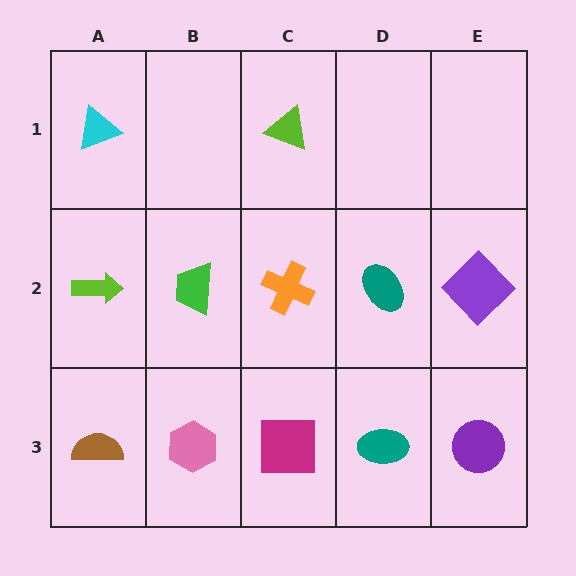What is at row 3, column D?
A teal ellipse.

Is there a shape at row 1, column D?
No, that cell is empty.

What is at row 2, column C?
An orange cross.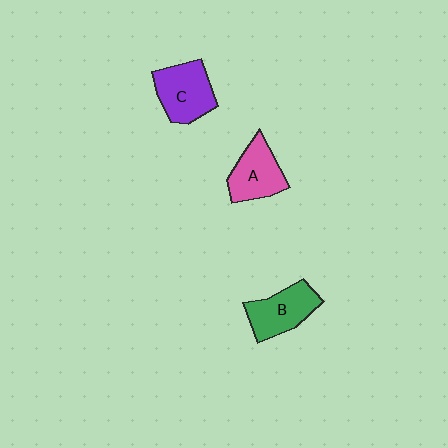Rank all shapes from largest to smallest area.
From largest to smallest: C (purple), B (green), A (pink).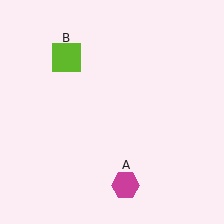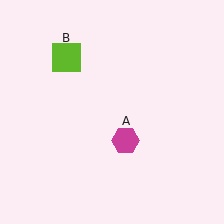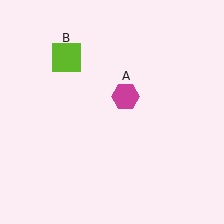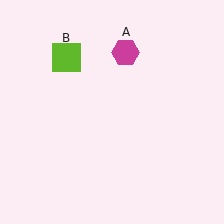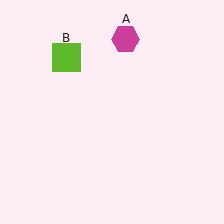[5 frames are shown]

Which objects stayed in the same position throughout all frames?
Lime square (object B) remained stationary.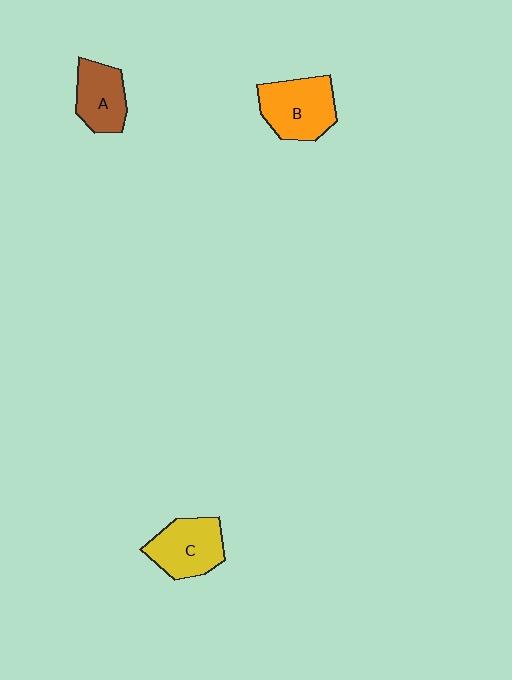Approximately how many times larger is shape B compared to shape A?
Approximately 1.3 times.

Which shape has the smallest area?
Shape A (brown).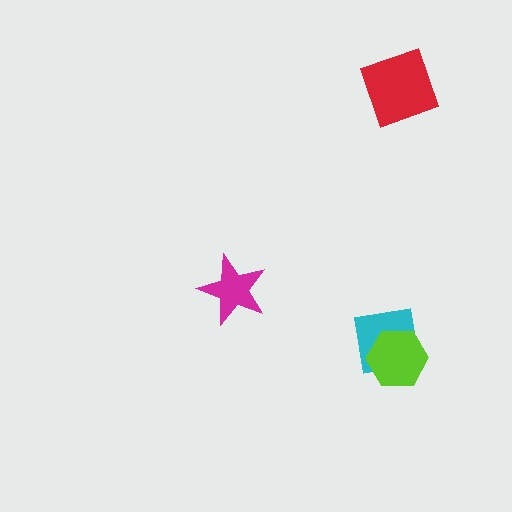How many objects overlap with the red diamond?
0 objects overlap with the red diamond.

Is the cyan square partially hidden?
Yes, it is partially covered by another shape.